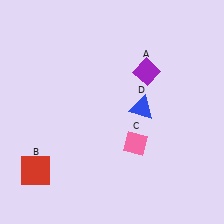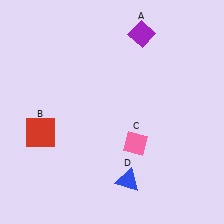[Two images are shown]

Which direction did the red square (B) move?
The red square (B) moved up.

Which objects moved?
The objects that moved are: the purple diamond (A), the red square (B), the blue triangle (D).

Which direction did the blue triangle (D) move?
The blue triangle (D) moved down.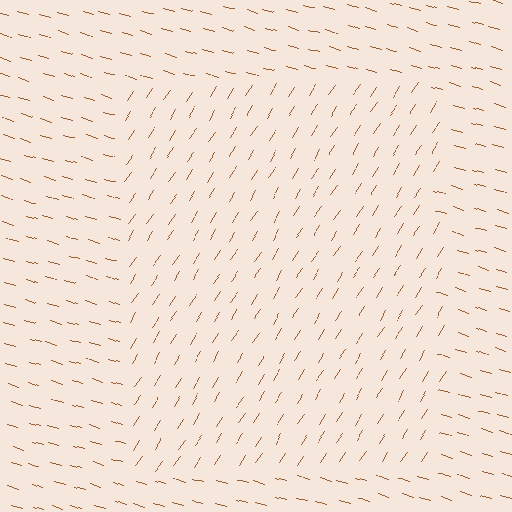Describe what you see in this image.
The image is filled with small brown line segments. A rectangle region in the image has lines oriented differently from the surrounding lines, creating a visible texture boundary.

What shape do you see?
I see a rectangle.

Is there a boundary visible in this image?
Yes, there is a texture boundary formed by a change in line orientation.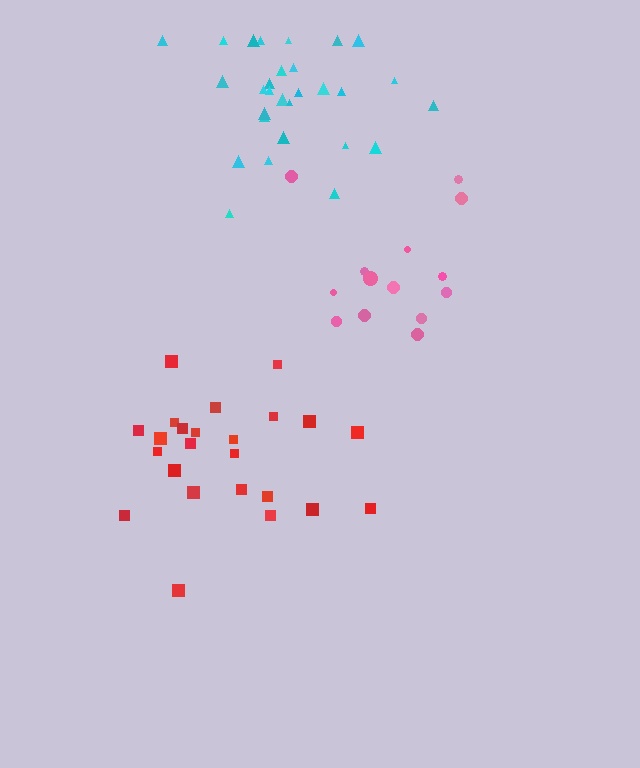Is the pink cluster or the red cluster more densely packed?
Red.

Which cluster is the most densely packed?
Cyan.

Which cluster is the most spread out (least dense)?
Pink.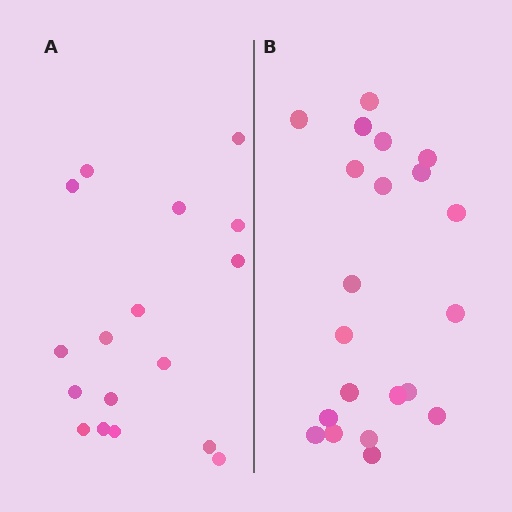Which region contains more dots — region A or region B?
Region B (the right region) has more dots.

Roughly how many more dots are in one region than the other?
Region B has about 4 more dots than region A.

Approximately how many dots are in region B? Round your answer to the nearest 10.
About 20 dots. (The exact count is 21, which rounds to 20.)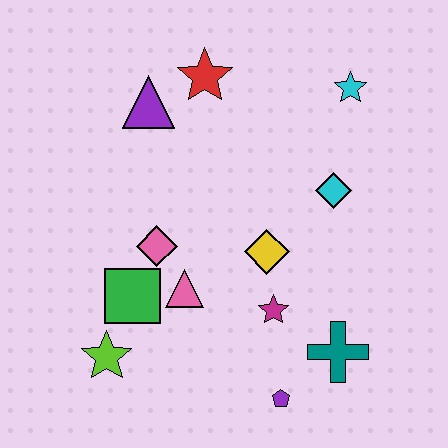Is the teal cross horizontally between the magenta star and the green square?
No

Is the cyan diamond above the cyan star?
No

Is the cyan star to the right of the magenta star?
Yes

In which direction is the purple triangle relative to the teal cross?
The purple triangle is above the teal cross.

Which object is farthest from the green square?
The cyan star is farthest from the green square.